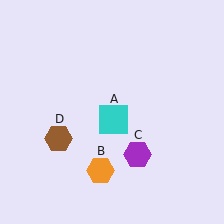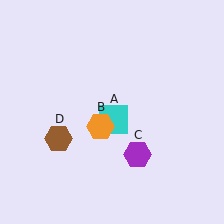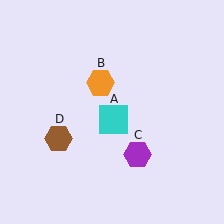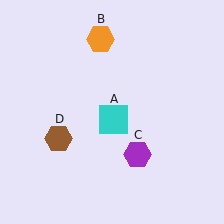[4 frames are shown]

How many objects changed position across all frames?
1 object changed position: orange hexagon (object B).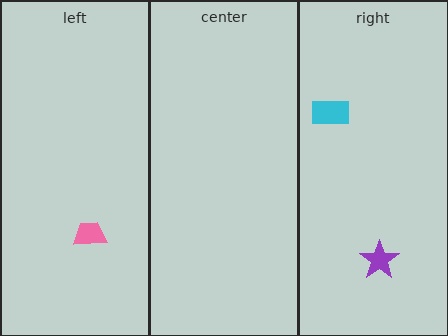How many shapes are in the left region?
1.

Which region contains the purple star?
The right region.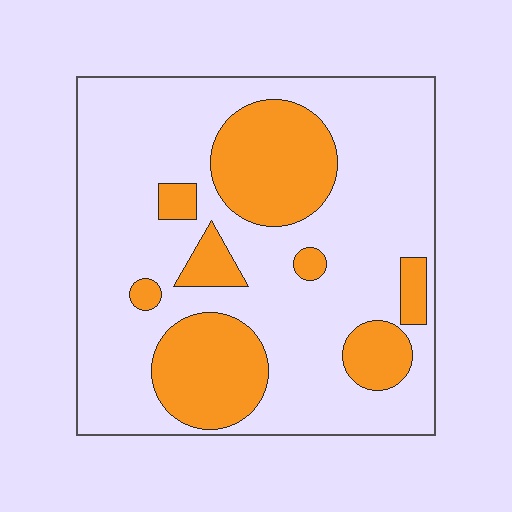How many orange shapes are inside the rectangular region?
8.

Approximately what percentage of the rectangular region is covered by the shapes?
Approximately 25%.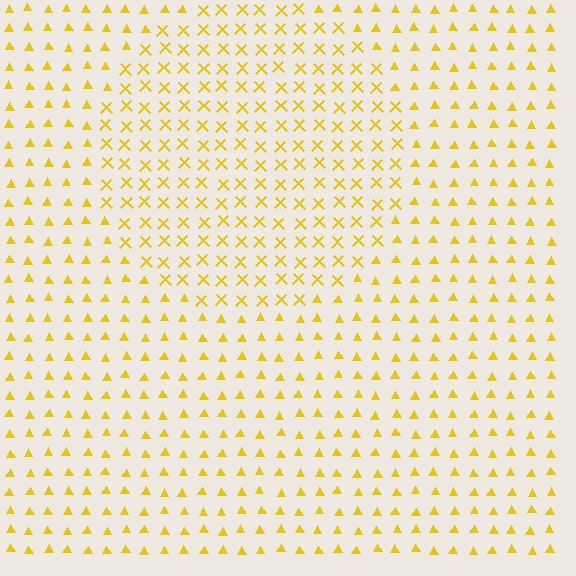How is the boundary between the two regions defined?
The boundary is defined by a change in element shape: X marks inside vs. triangles outside. All elements share the same color and spacing.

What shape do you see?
I see a circle.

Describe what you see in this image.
The image is filled with small yellow elements arranged in a uniform grid. A circle-shaped region contains X marks, while the surrounding area contains triangles. The boundary is defined purely by the change in element shape.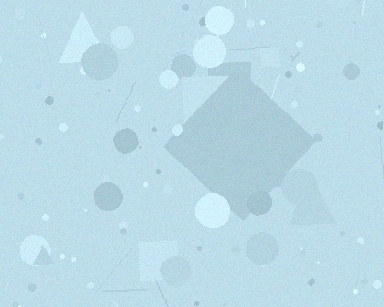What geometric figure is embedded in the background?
A diamond is embedded in the background.